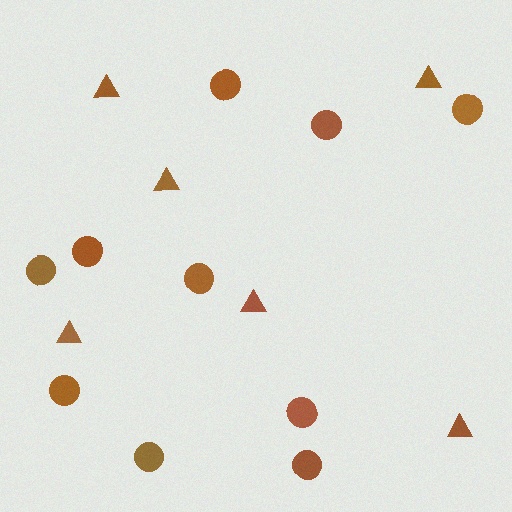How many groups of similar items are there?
There are 2 groups: one group of circles (10) and one group of triangles (6).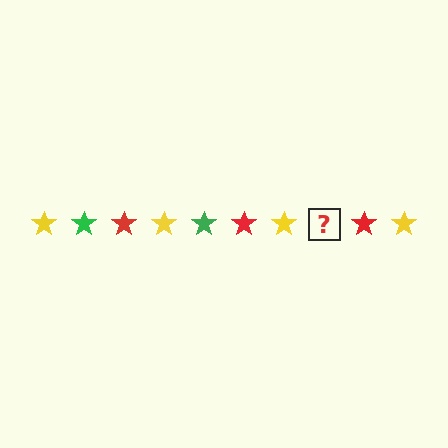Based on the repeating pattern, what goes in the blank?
The blank should be a green star.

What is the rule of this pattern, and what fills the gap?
The rule is that the pattern cycles through yellow, green, red stars. The gap should be filled with a green star.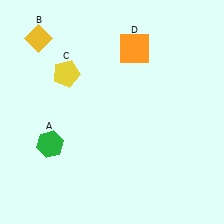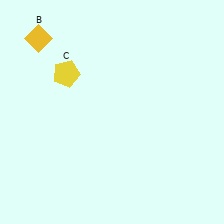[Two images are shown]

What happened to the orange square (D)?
The orange square (D) was removed in Image 2. It was in the top-right area of Image 1.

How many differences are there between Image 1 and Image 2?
There are 2 differences between the two images.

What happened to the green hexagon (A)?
The green hexagon (A) was removed in Image 2. It was in the bottom-left area of Image 1.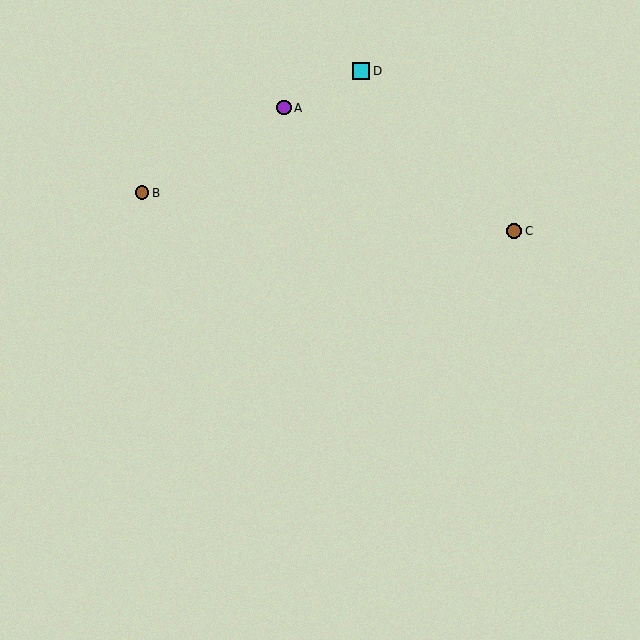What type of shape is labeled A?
Shape A is a purple circle.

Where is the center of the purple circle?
The center of the purple circle is at (284, 108).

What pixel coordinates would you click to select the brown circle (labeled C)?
Click at (514, 231) to select the brown circle C.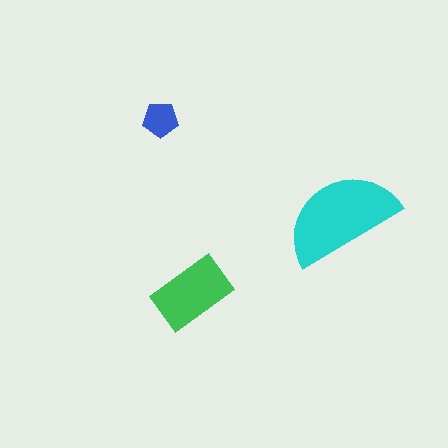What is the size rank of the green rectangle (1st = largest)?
2nd.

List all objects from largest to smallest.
The cyan semicircle, the green rectangle, the blue pentagon.